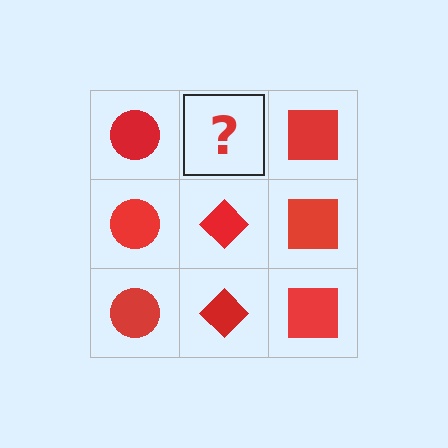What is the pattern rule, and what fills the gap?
The rule is that each column has a consistent shape. The gap should be filled with a red diamond.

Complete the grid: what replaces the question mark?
The question mark should be replaced with a red diamond.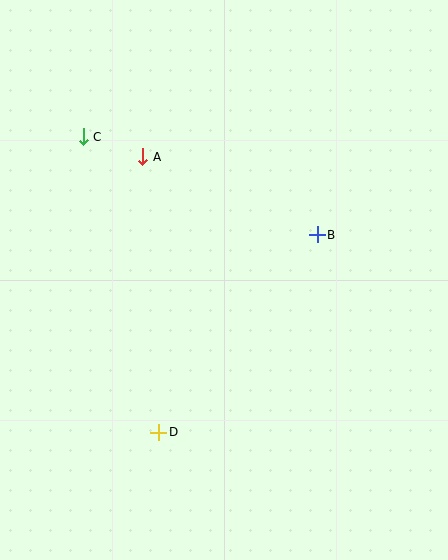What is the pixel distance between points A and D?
The distance between A and D is 276 pixels.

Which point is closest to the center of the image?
Point B at (317, 235) is closest to the center.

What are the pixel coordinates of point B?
Point B is at (317, 235).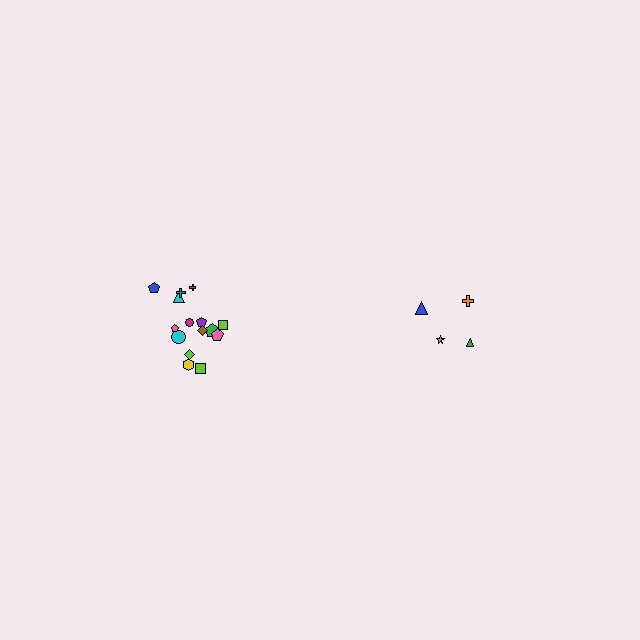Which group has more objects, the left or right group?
The left group.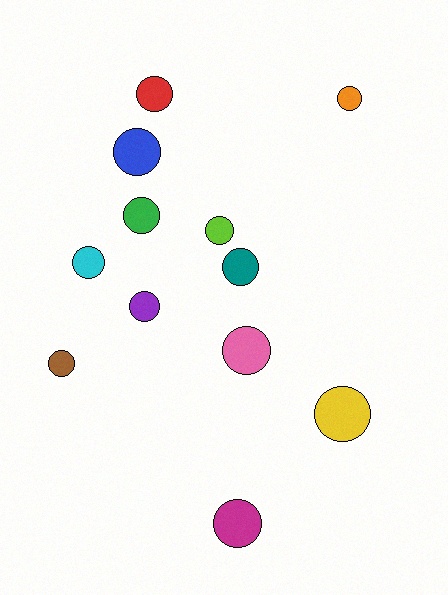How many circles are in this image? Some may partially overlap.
There are 12 circles.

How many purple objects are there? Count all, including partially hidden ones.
There is 1 purple object.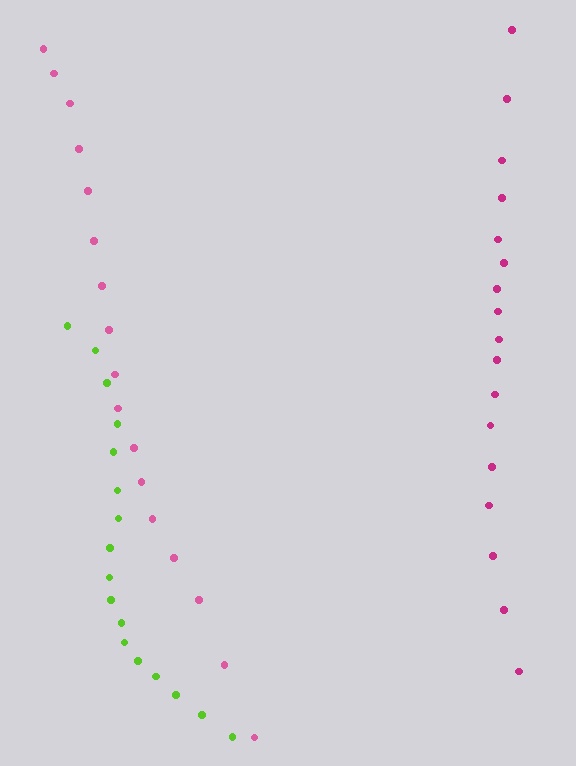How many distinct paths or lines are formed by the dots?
There are 3 distinct paths.